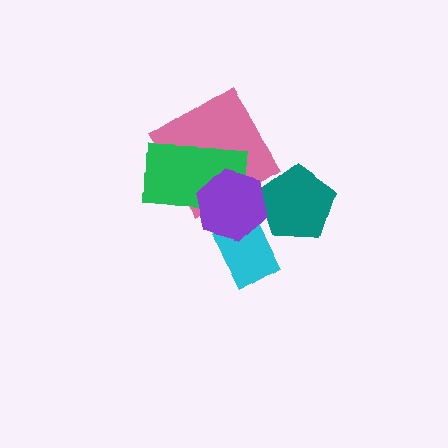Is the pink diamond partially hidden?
Yes, it is partially covered by another shape.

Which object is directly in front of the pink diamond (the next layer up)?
The green rectangle is directly in front of the pink diamond.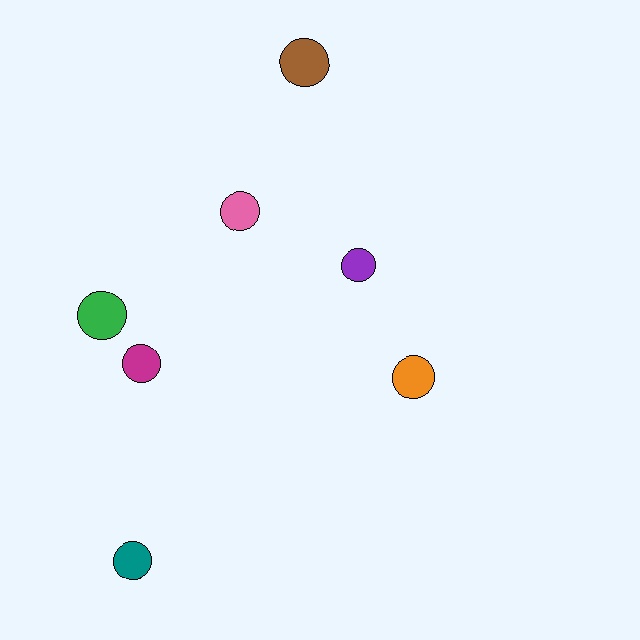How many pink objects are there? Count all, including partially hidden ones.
There is 1 pink object.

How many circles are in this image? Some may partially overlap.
There are 7 circles.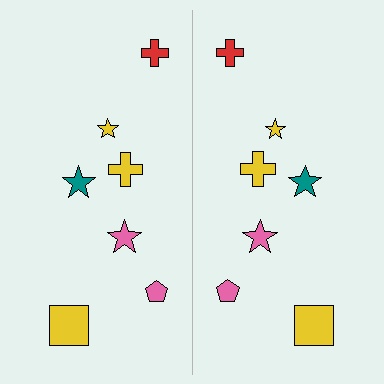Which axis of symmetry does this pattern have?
The pattern has a vertical axis of symmetry running through the center of the image.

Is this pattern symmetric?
Yes, this pattern has bilateral (reflection) symmetry.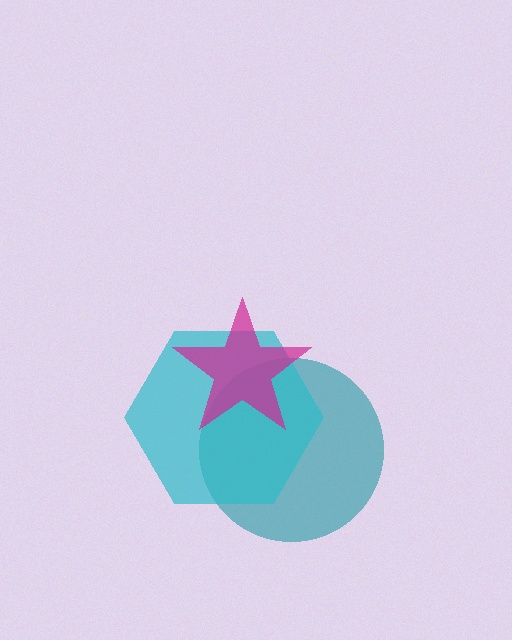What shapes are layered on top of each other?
The layered shapes are: a teal circle, a cyan hexagon, a magenta star.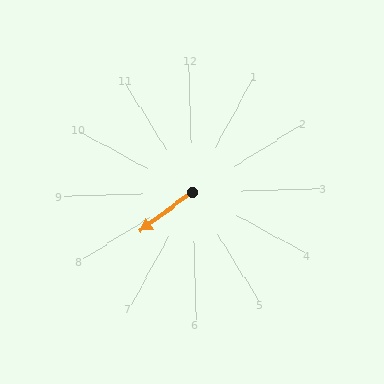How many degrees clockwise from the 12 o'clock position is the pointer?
Approximately 235 degrees.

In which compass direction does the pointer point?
Southwest.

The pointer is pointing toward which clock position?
Roughly 8 o'clock.